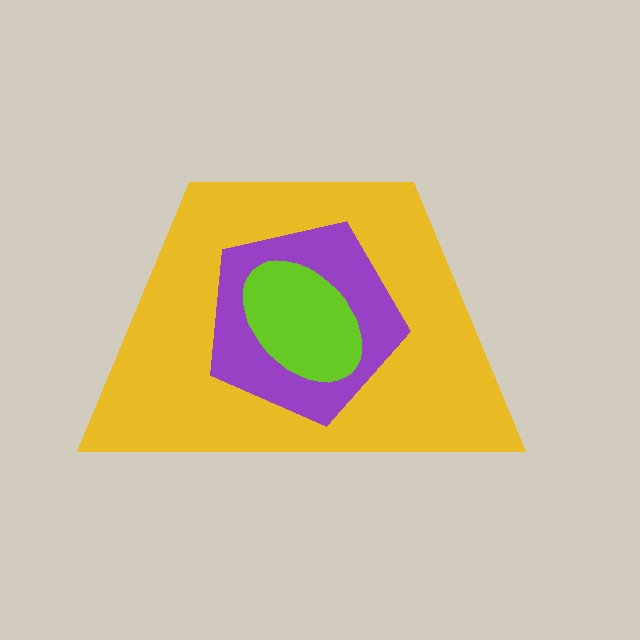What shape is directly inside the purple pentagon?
The lime ellipse.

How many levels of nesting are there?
3.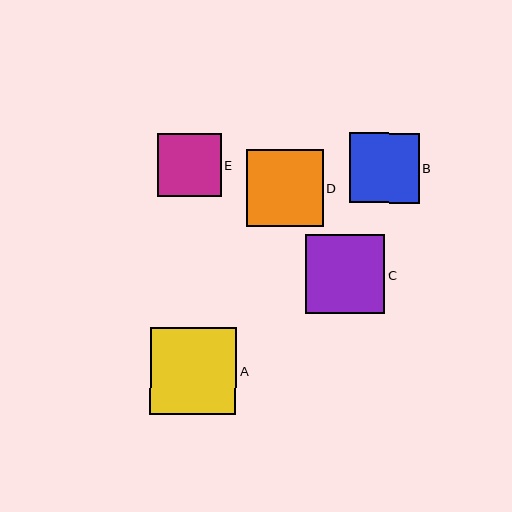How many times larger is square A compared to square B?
Square A is approximately 1.2 times the size of square B.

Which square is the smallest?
Square E is the smallest with a size of approximately 63 pixels.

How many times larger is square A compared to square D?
Square A is approximately 1.1 times the size of square D.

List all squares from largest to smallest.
From largest to smallest: A, C, D, B, E.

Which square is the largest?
Square A is the largest with a size of approximately 86 pixels.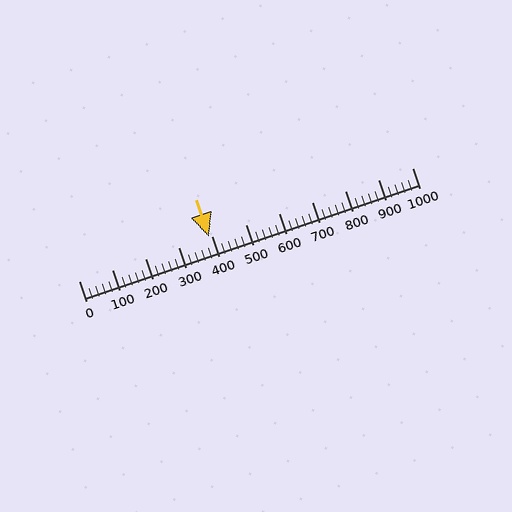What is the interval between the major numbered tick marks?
The major tick marks are spaced 100 units apart.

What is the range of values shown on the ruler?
The ruler shows values from 0 to 1000.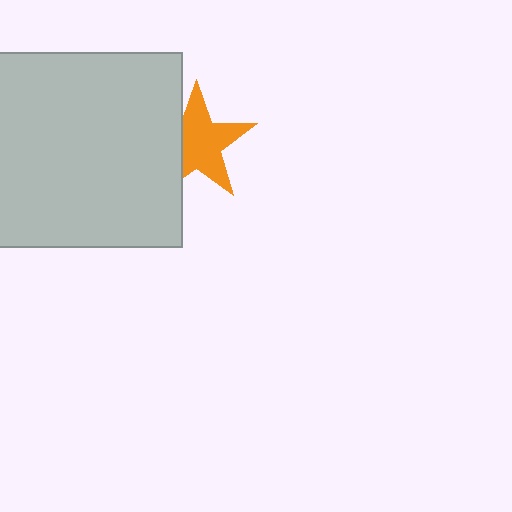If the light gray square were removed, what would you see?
You would see the complete orange star.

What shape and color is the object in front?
The object in front is a light gray square.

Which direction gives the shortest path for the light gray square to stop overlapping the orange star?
Moving left gives the shortest separation.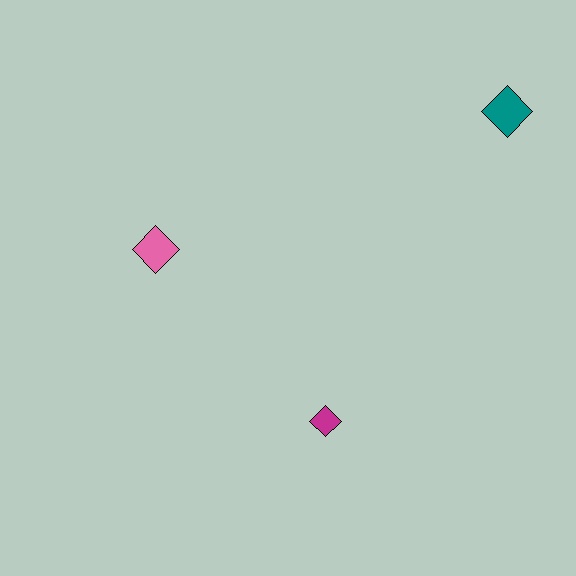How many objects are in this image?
There are 3 objects.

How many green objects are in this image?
There are no green objects.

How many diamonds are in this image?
There are 3 diamonds.